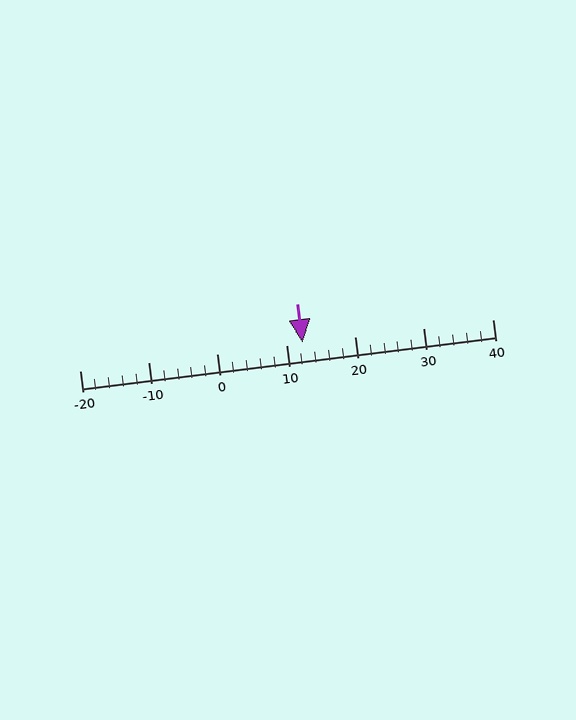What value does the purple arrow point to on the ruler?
The purple arrow points to approximately 12.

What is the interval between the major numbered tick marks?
The major tick marks are spaced 10 units apart.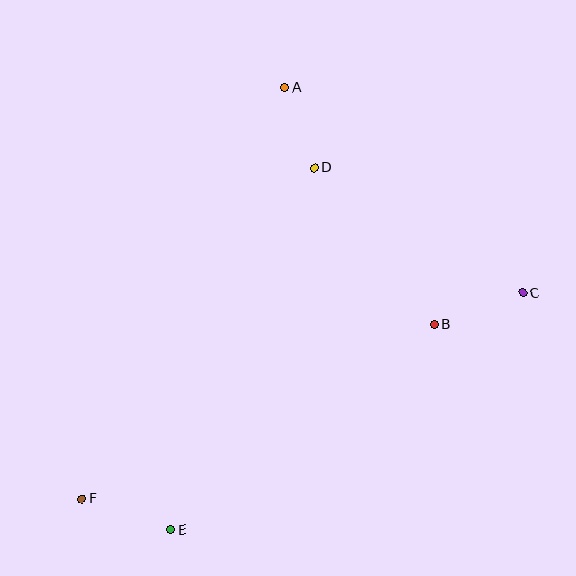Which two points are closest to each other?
Points A and D are closest to each other.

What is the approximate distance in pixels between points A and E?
The distance between A and E is approximately 456 pixels.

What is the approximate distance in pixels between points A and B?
The distance between A and B is approximately 280 pixels.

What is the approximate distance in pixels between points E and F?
The distance between E and F is approximately 94 pixels.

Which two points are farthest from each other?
Points C and F are farthest from each other.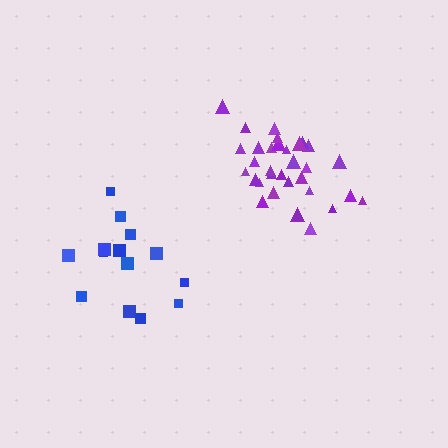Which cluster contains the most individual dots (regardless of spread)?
Purple (32).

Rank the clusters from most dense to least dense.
purple, blue.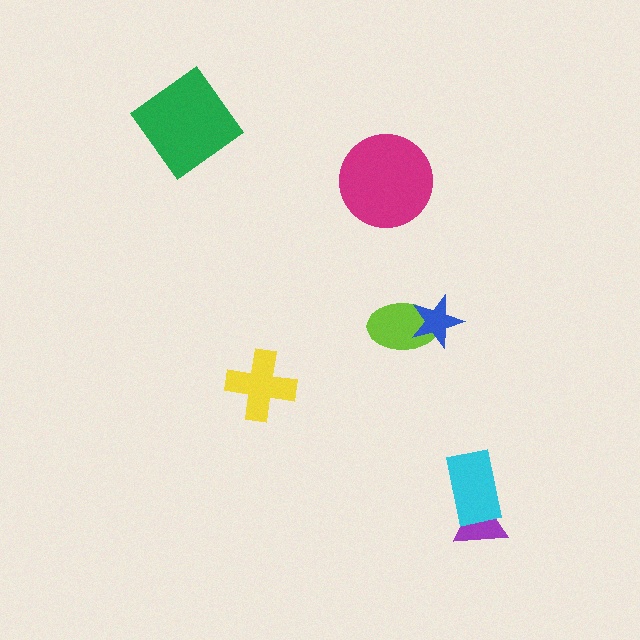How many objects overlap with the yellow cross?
0 objects overlap with the yellow cross.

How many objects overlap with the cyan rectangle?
1 object overlaps with the cyan rectangle.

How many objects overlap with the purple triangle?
1 object overlaps with the purple triangle.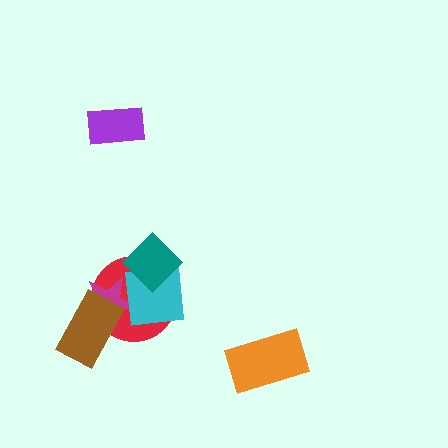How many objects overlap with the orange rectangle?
0 objects overlap with the orange rectangle.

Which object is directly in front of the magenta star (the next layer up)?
The cyan square is directly in front of the magenta star.